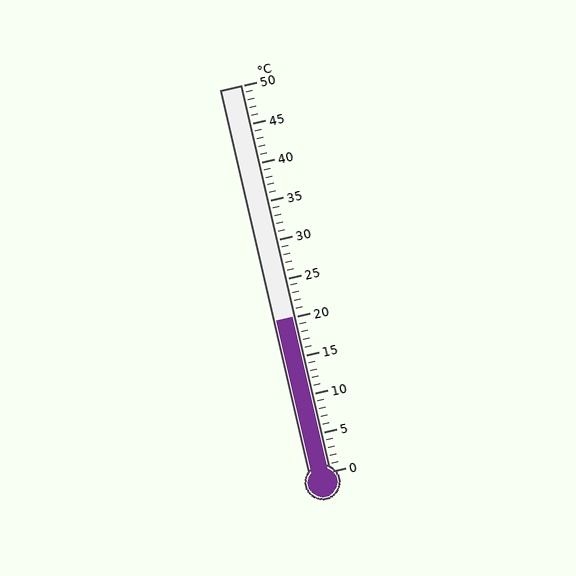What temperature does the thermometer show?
The thermometer shows approximately 20°C.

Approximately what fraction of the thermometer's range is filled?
The thermometer is filled to approximately 40% of its range.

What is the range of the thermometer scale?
The thermometer scale ranges from 0°C to 50°C.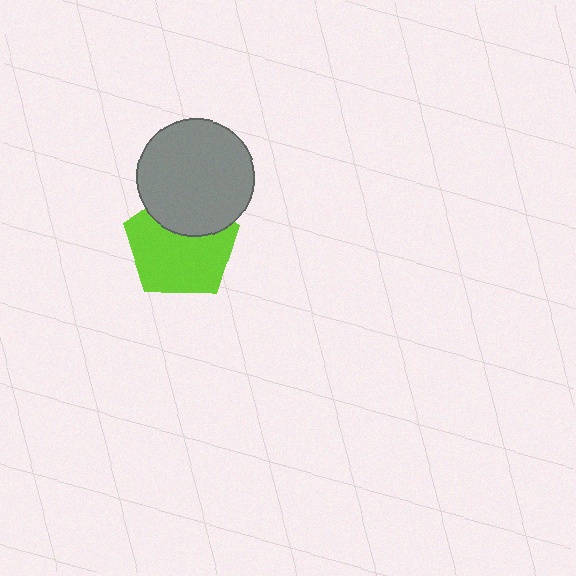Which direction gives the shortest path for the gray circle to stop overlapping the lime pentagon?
Moving up gives the shortest separation.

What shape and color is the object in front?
The object in front is a gray circle.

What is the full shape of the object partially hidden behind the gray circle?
The partially hidden object is a lime pentagon.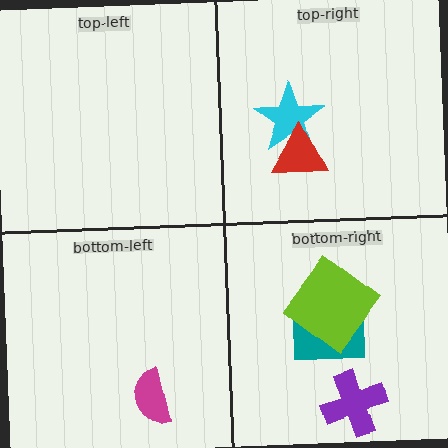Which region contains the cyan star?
The top-right region.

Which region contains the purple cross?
The bottom-right region.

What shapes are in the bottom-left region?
The magenta semicircle.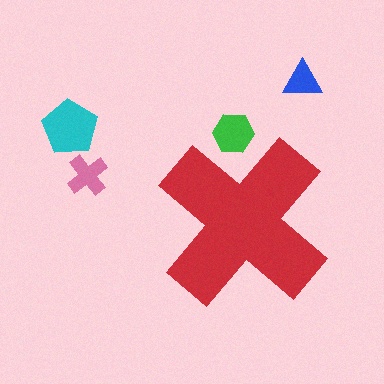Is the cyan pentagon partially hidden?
No, the cyan pentagon is fully visible.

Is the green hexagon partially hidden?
Yes, the green hexagon is partially hidden behind the red cross.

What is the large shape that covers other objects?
A red cross.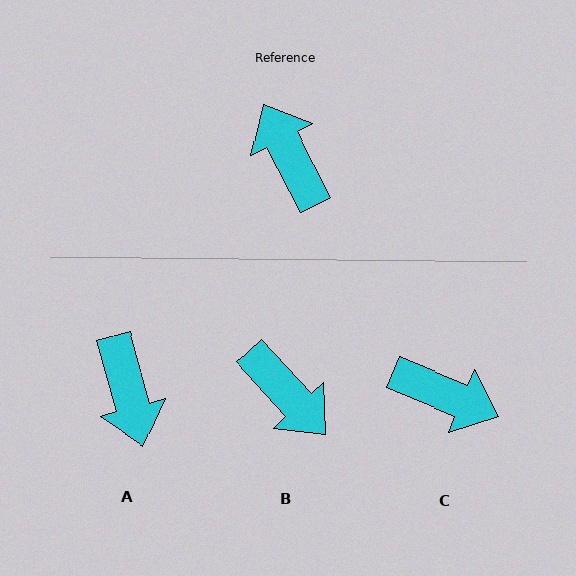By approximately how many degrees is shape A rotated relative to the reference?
Approximately 168 degrees counter-clockwise.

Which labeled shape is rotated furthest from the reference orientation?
A, about 168 degrees away.